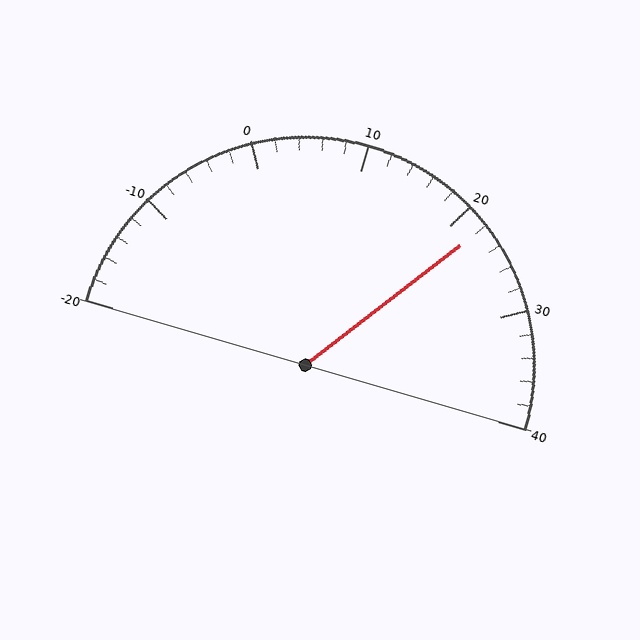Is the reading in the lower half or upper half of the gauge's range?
The reading is in the upper half of the range (-20 to 40).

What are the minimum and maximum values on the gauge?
The gauge ranges from -20 to 40.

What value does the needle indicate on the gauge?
The needle indicates approximately 22.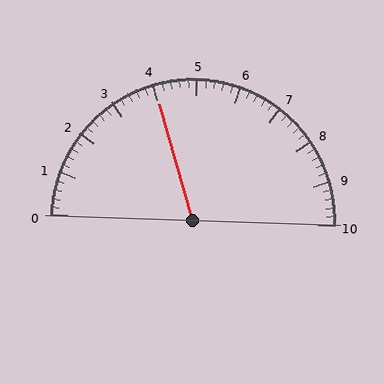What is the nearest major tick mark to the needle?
The nearest major tick mark is 4.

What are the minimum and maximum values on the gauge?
The gauge ranges from 0 to 10.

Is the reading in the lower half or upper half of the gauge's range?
The reading is in the lower half of the range (0 to 10).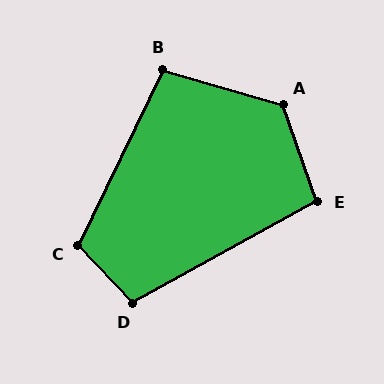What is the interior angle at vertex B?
Approximately 99 degrees (obtuse).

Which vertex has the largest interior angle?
A, at approximately 126 degrees.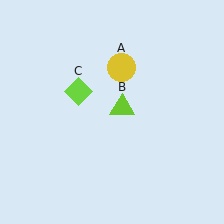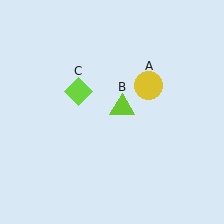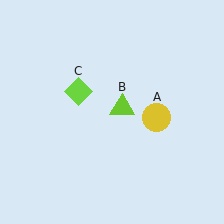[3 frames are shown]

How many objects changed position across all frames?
1 object changed position: yellow circle (object A).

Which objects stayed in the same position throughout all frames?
Lime triangle (object B) and lime diamond (object C) remained stationary.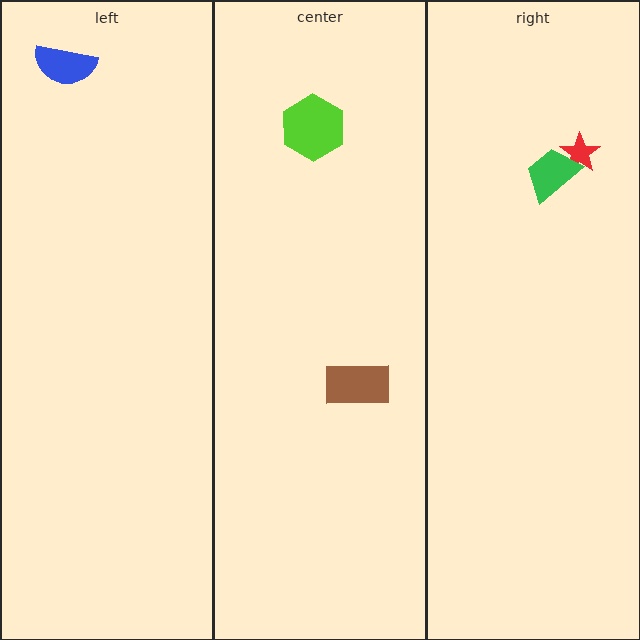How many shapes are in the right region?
2.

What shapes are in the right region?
The red star, the green trapezoid.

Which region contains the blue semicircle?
The left region.